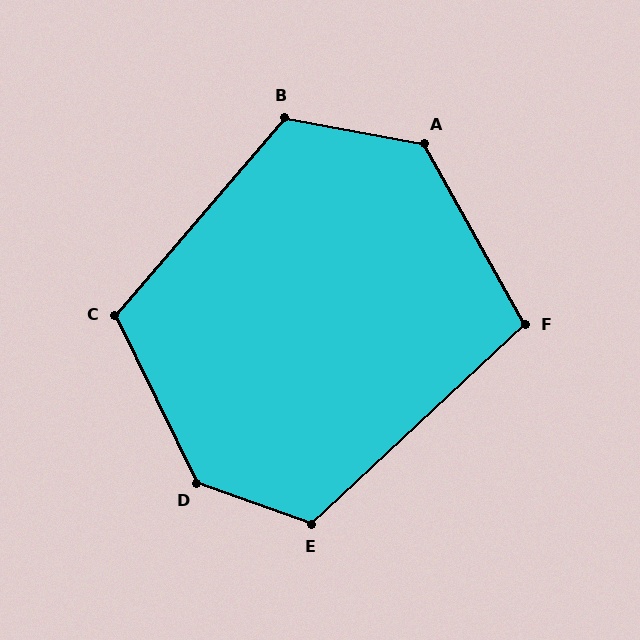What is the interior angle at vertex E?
Approximately 117 degrees (obtuse).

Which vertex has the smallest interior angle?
F, at approximately 104 degrees.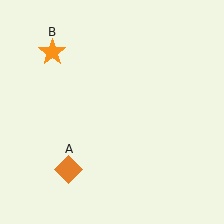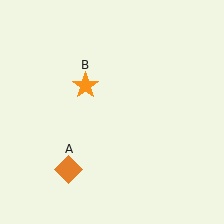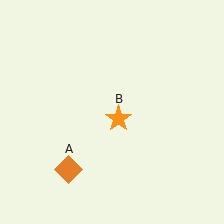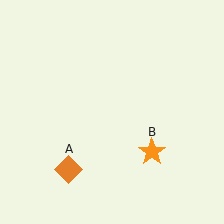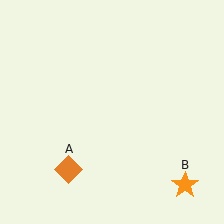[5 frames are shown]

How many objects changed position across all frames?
1 object changed position: orange star (object B).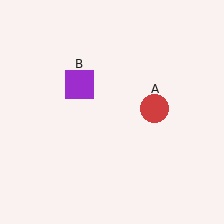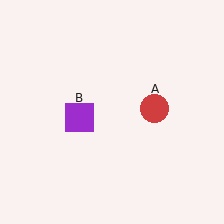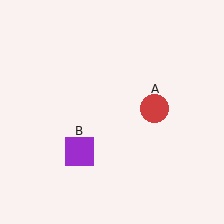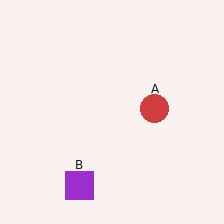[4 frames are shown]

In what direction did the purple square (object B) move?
The purple square (object B) moved down.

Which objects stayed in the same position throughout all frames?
Red circle (object A) remained stationary.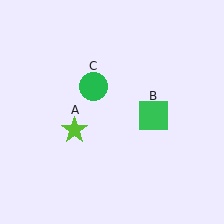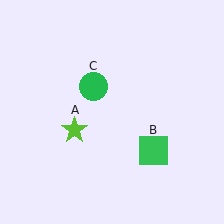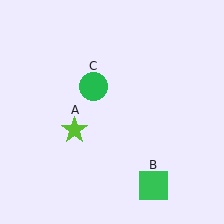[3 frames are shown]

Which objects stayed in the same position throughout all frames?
Lime star (object A) and green circle (object C) remained stationary.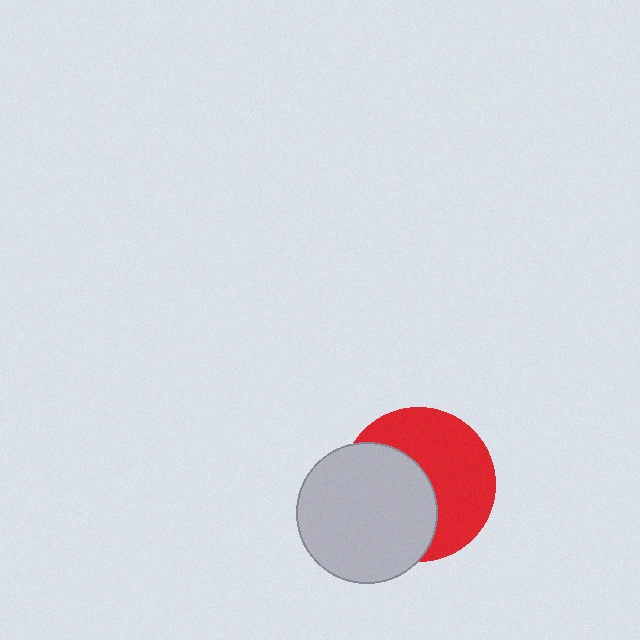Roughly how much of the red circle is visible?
About half of it is visible (roughly 53%).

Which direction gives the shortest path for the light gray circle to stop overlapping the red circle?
Moving left gives the shortest separation.